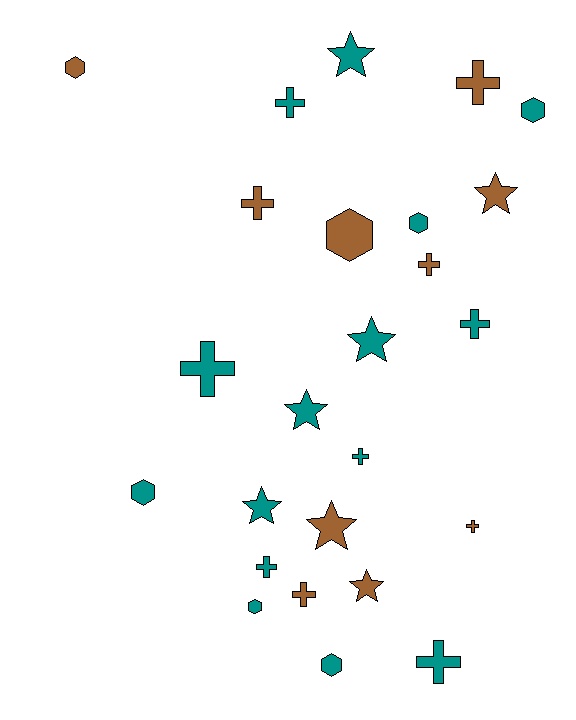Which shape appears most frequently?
Cross, with 11 objects.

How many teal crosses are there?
There are 6 teal crosses.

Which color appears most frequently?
Teal, with 15 objects.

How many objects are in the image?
There are 25 objects.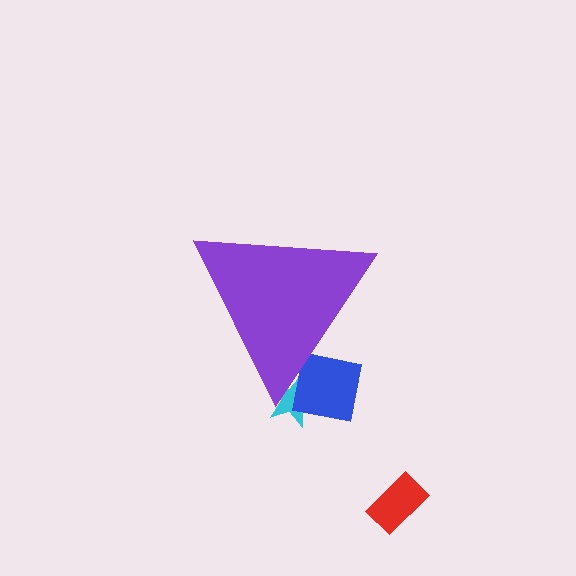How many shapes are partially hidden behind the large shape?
2 shapes are partially hidden.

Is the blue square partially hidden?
Yes, the blue square is partially hidden behind the purple triangle.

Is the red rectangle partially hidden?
No, the red rectangle is fully visible.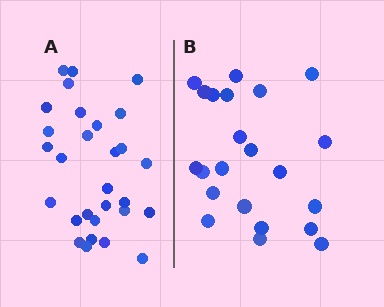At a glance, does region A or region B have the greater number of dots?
Region A (the left region) has more dots.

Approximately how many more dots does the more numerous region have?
Region A has roughly 8 or so more dots than region B.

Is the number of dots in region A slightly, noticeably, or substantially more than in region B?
Region A has noticeably more, but not dramatically so. The ratio is roughly 1.3 to 1.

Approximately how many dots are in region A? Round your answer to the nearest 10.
About 30 dots. (The exact count is 29, which rounds to 30.)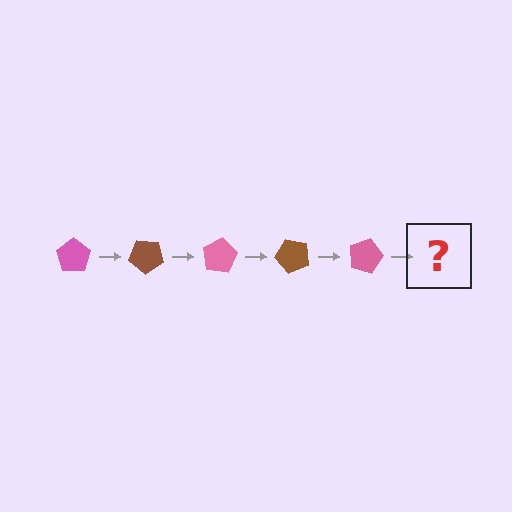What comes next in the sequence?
The next element should be a brown pentagon, rotated 200 degrees from the start.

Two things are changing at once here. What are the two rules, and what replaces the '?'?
The two rules are that it rotates 40 degrees each step and the color cycles through pink and brown. The '?' should be a brown pentagon, rotated 200 degrees from the start.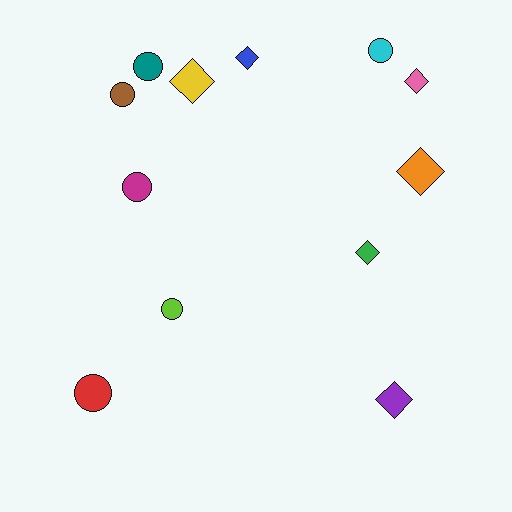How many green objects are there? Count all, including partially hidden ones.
There is 1 green object.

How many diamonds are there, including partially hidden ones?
There are 6 diamonds.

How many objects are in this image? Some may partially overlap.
There are 12 objects.